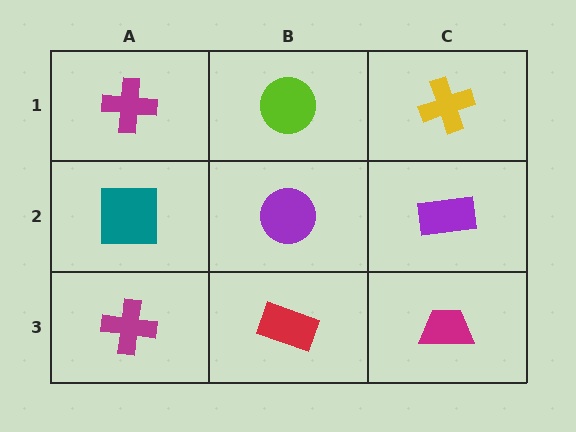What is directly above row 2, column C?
A yellow cross.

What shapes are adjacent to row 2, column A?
A magenta cross (row 1, column A), a magenta cross (row 3, column A), a purple circle (row 2, column B).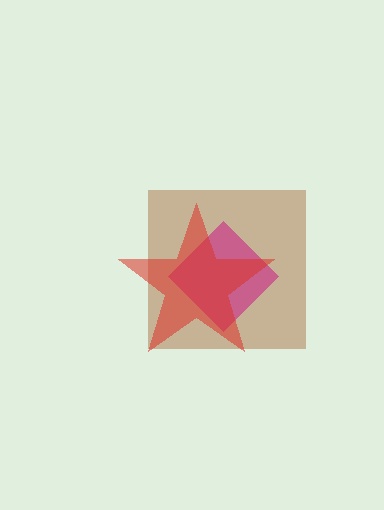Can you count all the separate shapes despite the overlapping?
Yes, there are 3 separate shapes.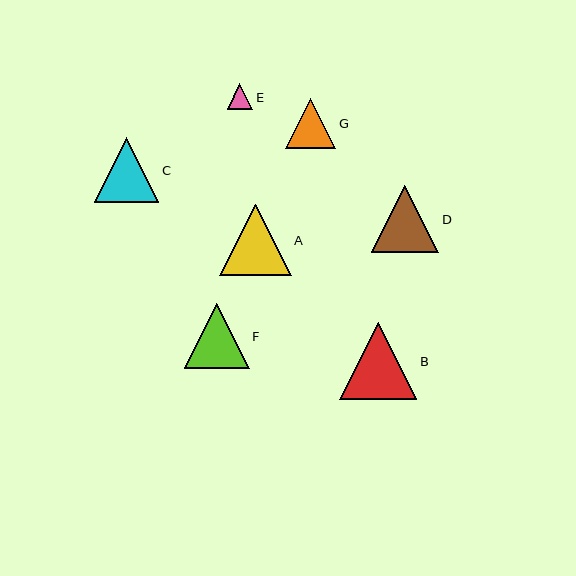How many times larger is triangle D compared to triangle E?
Triangle D is approximately 2.6 times the size of triangle E.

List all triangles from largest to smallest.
From largest to smallest: B, A, D, C, F, G, E.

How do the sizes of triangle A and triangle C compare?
Triangle A and triangle C are approximately the same size.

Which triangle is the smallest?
Triangle E is the smallest with a size of approximately 26 pixels.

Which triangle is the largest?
Triangle B is the largest with a size of approximately 77 pixels.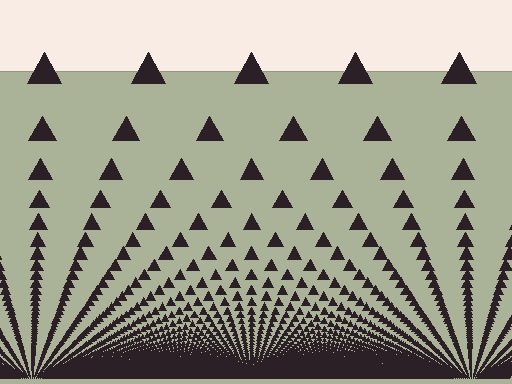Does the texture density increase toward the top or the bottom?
Density increases toward the bottom.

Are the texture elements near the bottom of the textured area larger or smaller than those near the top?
Smaller. The gradient is inverted — elements near the bottom are smaller and denser.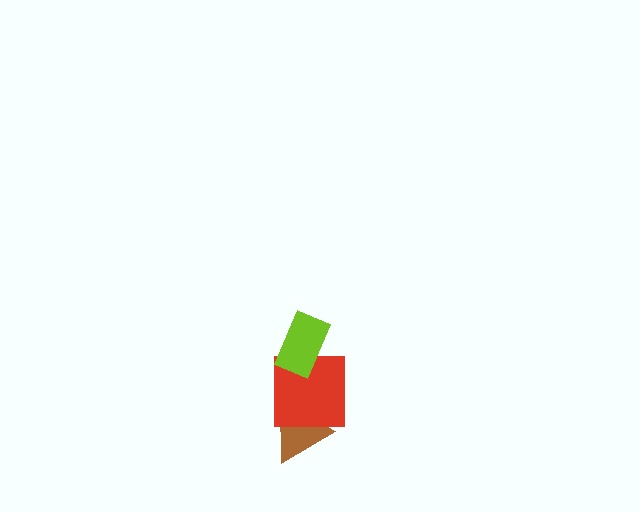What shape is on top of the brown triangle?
The red square is on top of the brown triangle.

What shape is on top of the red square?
The lime rectangle is on top of the red square.